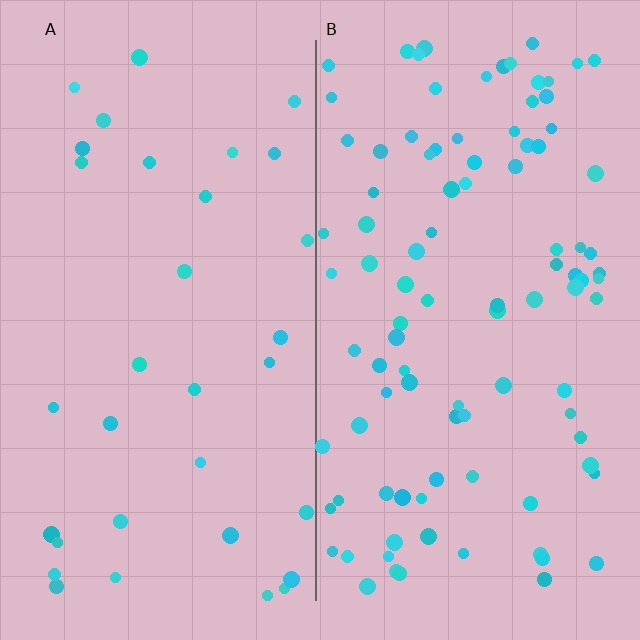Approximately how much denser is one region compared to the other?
Approximately 3.0× — region B over region A.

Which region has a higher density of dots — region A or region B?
B (the right).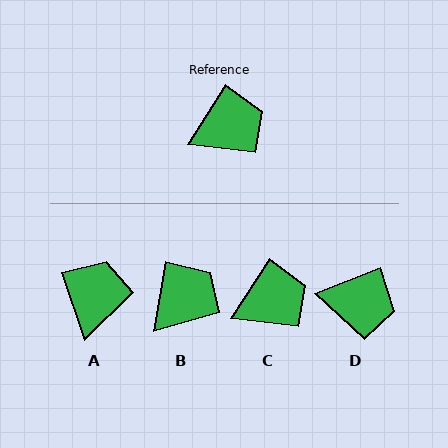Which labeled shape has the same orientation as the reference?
C.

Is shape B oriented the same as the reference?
No, it is off by about 23 degrees.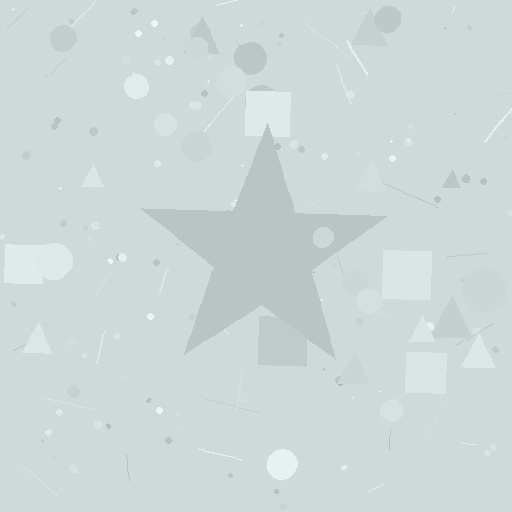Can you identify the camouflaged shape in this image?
The camouflaged shape is a star.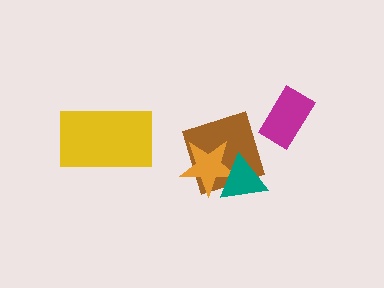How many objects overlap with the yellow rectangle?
0 objects overlap with the yellow rectangle.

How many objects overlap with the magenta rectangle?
0 objects overlap with the magenta rectangle.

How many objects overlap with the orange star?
2 objects overlap with the orange star.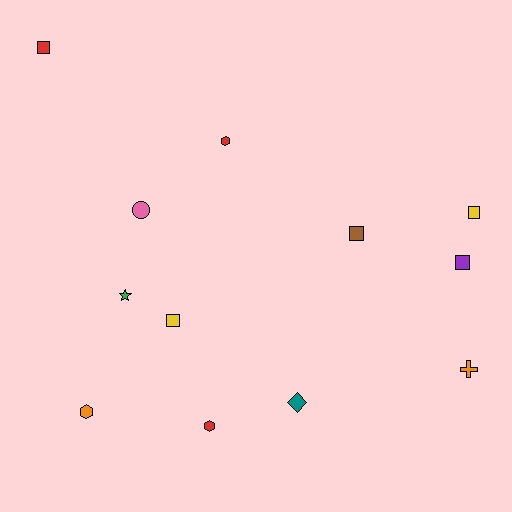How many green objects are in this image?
There is 1 green object.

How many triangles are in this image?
There are no triangles.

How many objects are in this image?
There are 12 objects.